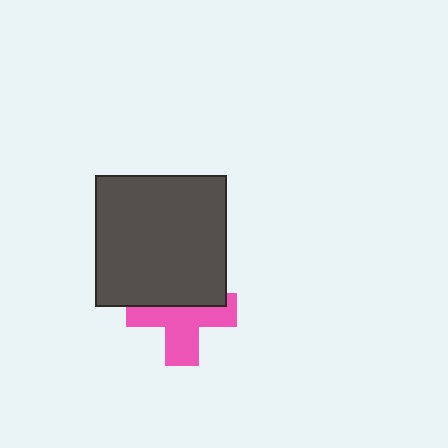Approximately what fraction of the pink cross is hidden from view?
Roughly 43% of the pink cross is hidden behind the dark gray square.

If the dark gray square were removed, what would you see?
You would see the complete pink cross.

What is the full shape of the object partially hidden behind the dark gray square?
The partially hidden object is a pink cross.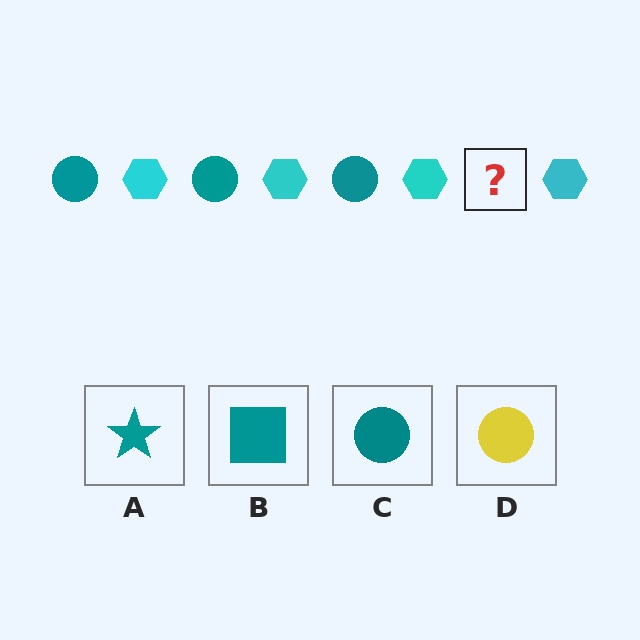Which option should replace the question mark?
Option C.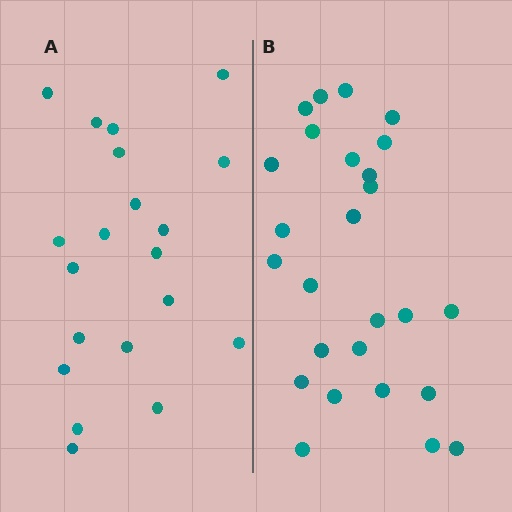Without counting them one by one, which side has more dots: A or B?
Region B (the right region) has more dots.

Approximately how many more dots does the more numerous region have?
Region B has about 6 more dots than region A.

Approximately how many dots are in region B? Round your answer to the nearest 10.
About 30 dots. (The exact count is 26, which rounds to 30.)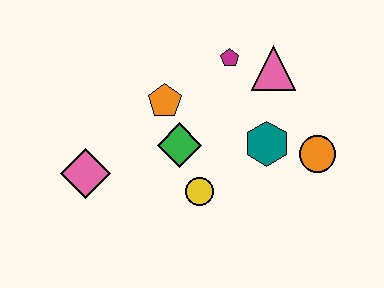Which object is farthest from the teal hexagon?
The pink diamond is farthest from the teal hexagon.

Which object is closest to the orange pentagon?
The green diamond is closest to the orange pentagon.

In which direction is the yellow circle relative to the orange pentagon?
The yellow circle is below the orange pentagon.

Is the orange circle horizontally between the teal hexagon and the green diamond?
No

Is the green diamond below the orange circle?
No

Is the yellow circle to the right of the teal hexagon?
No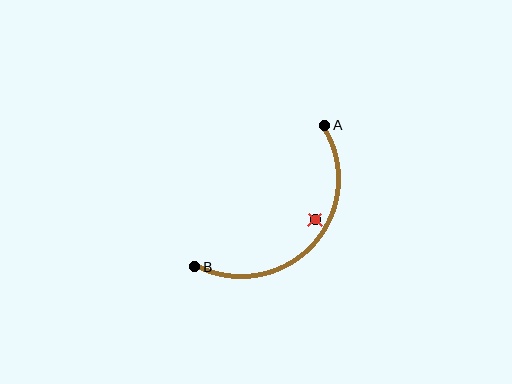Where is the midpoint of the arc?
The arc midpoint is the point on the curve farthest from the straight line joining A and B. It sits below and to the right of that line.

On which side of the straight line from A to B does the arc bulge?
The arc bulges below and to the right of the straight line connecting A and B.